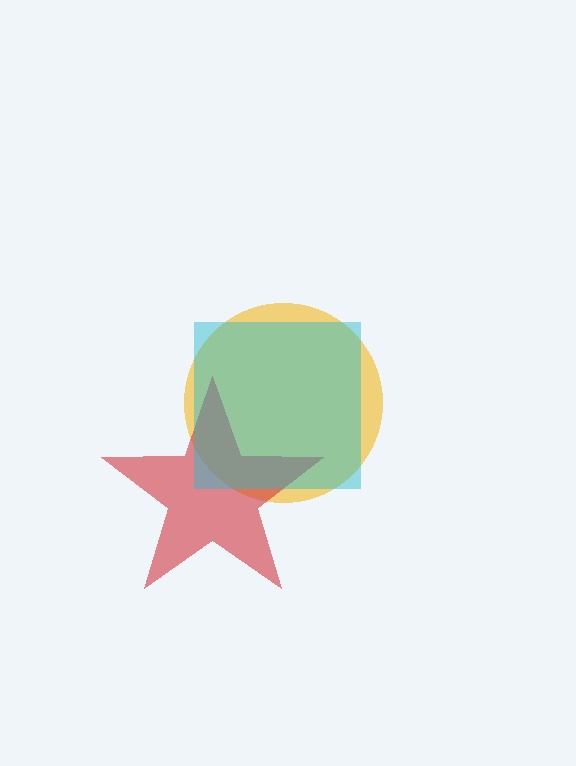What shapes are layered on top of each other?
The layered shapes are: a yellow circle, a red star, a cyan square.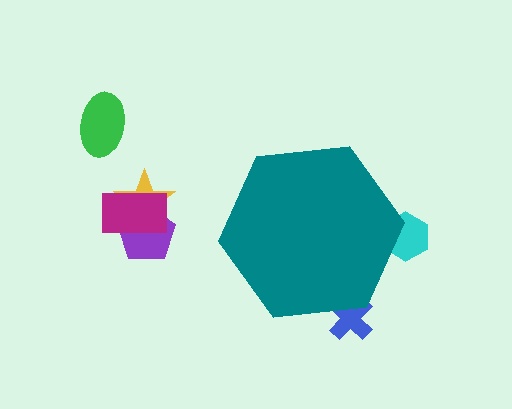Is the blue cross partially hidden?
Yes, the blue cross is partially hidden behind the teal hexagon.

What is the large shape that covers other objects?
A teal hexagon.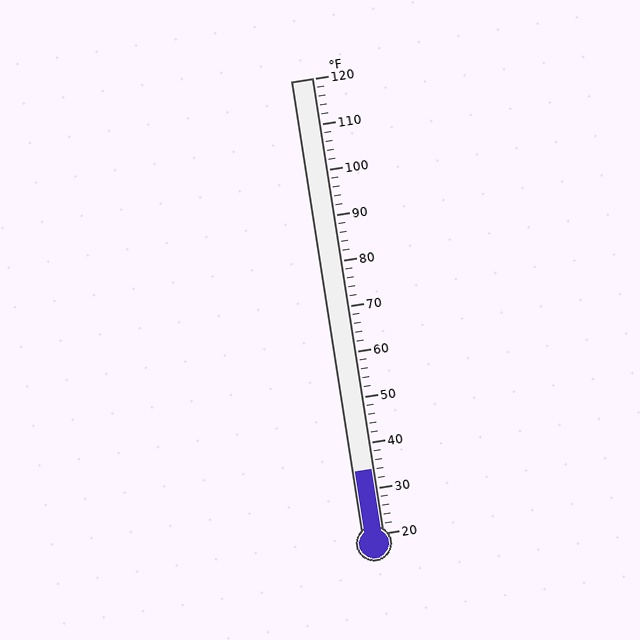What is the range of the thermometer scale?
The thermometer scale ranges from 20°F to 120°F.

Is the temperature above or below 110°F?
The temperature is below 110°F.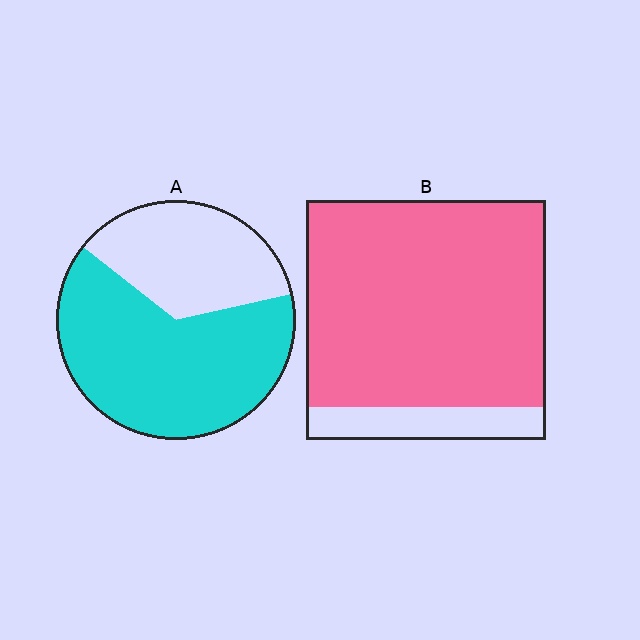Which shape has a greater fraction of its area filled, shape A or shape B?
Shape B.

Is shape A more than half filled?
Yes.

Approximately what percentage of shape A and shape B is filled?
A is approximately 65% and B is approximately 85%.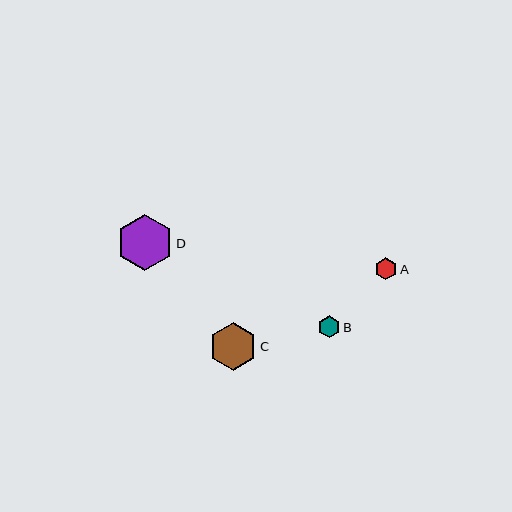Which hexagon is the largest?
Hexagon D is the largest with a size of approximately 56 pixels.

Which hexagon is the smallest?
Hexagon B is the smallest with a size of approximately 22 pixels.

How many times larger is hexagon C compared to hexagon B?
Hexagon C is approximately 2.2 times the size of hexagon B.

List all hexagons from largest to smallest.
From largest to smallest: D, C, A, B.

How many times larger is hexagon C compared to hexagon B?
Hexagon C is approximately 2.2 times the size of hexagon B.